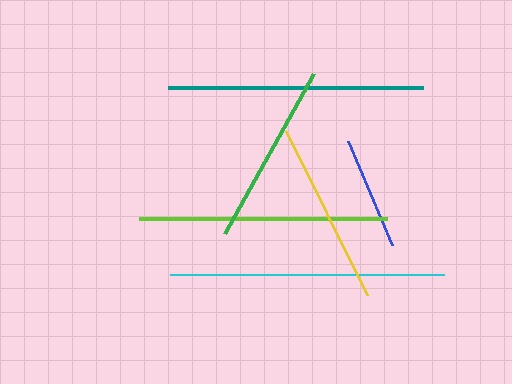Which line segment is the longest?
The cyan line is the longest at approximately 273 pixels.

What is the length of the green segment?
The green segment is approximately 183 pixels long.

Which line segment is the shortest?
The blue line is the shortest at approximately 113 pixels.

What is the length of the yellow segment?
The yellow segment is approximately 183 pixels long.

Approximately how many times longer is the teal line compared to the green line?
The teal line is approximately 1.4 times the length of the green line.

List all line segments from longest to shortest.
From longest to shortest: cyan, teal, lime, green, yellow, blue.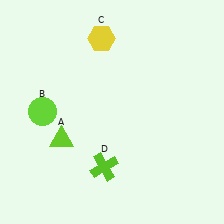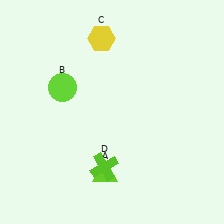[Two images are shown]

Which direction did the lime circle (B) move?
The lime circle (B) moved up.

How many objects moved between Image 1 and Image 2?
2 objects moved between the two images.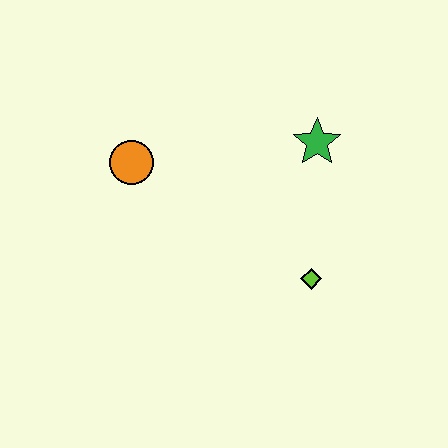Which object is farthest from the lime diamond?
The orange circle is farthest from the lime diamond.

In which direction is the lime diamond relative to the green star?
The lime diamond is below the green star.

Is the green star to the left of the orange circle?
No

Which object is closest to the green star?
The lime diamond is closest to the green star.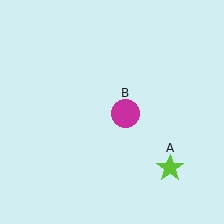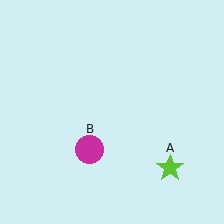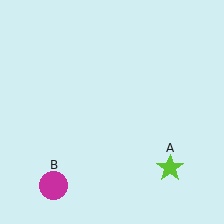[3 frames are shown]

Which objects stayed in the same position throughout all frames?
Lime star (object A) remained stationary.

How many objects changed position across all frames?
1 object changed position: magenta circle (object B).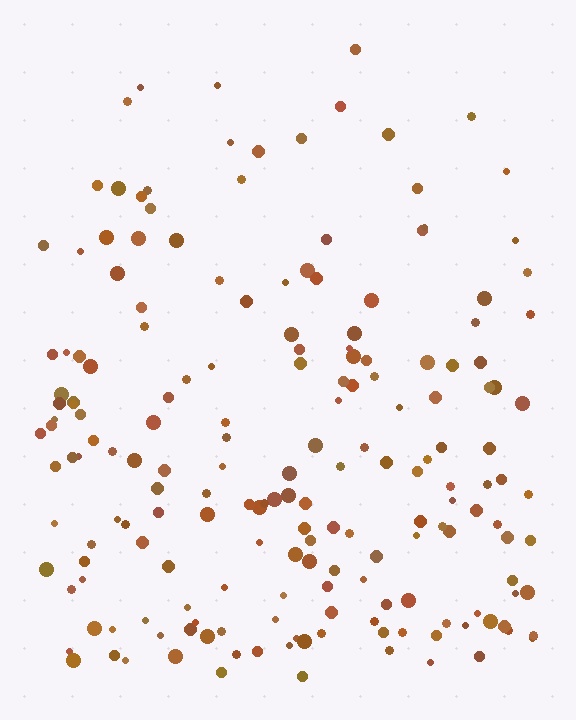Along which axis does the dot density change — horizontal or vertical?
Vertical.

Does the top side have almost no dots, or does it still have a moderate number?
Still a moderate number, just noticeably fewer than the bottom.